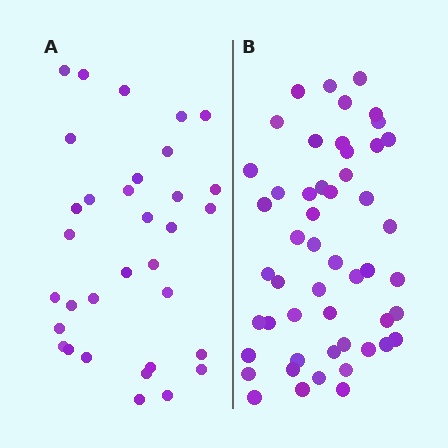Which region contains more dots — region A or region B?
Region B (the right region) has more dots.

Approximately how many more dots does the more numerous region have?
Region B has approximately 20 more dots than region A.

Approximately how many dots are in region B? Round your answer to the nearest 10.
About 50 dots. (The exact count is 51, which rounds to 50.)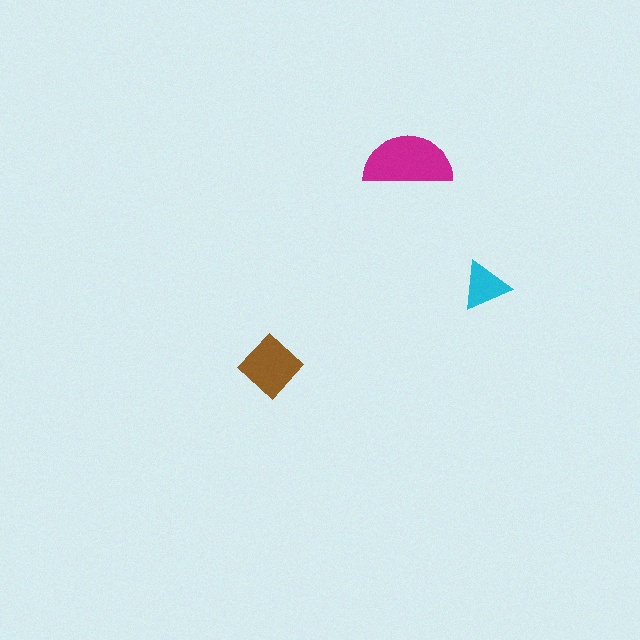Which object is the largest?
The magenta semicircle.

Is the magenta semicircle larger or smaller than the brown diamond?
Larger.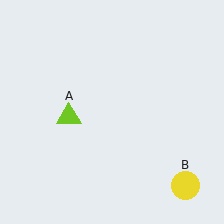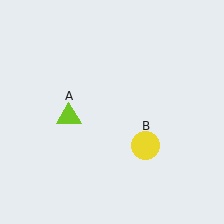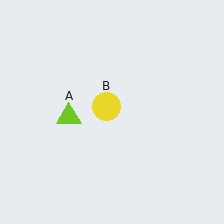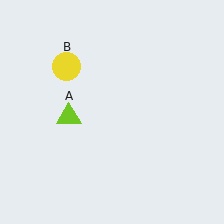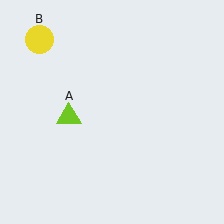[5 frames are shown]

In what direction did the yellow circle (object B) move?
The yellow circle (object B) moved up and to the left.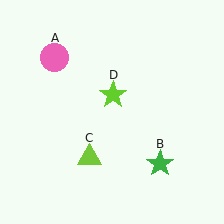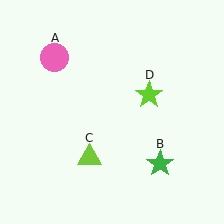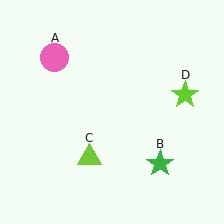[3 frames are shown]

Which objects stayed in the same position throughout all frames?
Pink circle (object A) and green star (object B) and lime triangle (object C) remained stationary.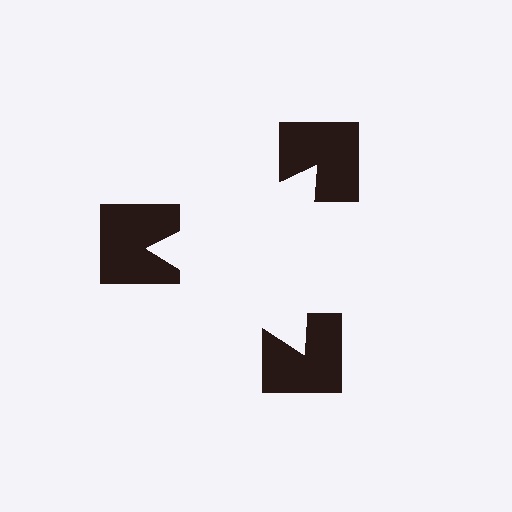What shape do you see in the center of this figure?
An illusory triangle — its edges are inferred from the aligned wedge cuts in the notched squares, not physically drawn.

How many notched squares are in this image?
There are 3 — one at each vertex of the illusory triangle.